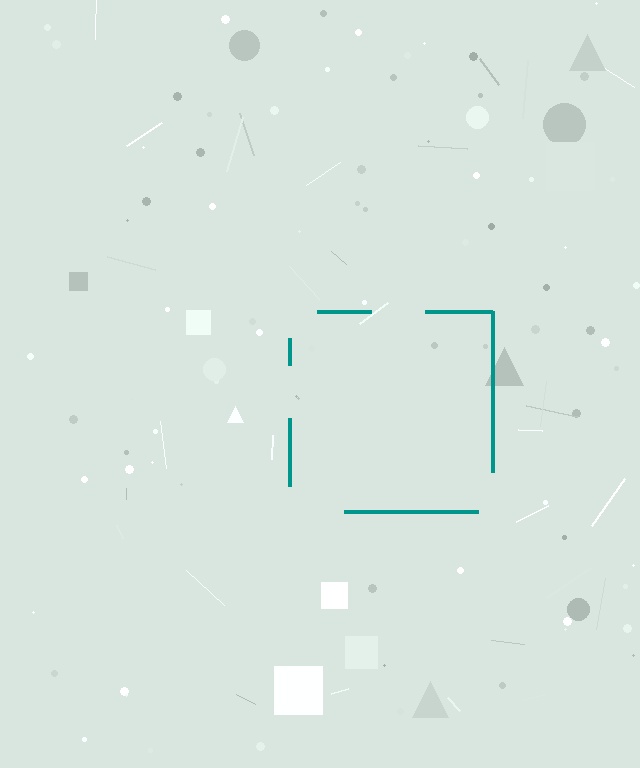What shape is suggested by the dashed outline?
The dashed outline suggests a square.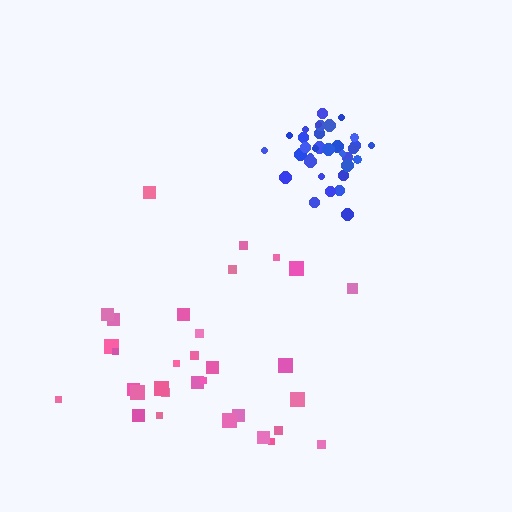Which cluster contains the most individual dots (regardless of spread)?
Blue (34).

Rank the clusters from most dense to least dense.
blue, pink.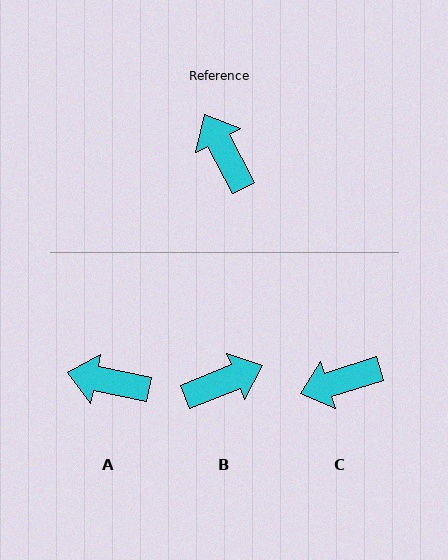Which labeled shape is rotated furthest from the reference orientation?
B, about 97 degrees away.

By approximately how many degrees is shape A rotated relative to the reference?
Approximately 50 degrees counter-clockwise.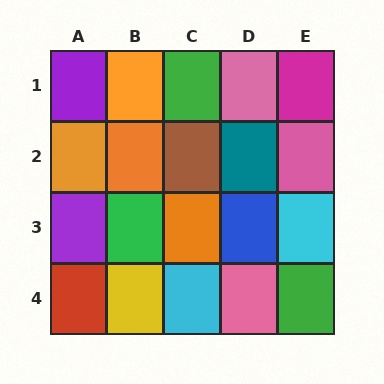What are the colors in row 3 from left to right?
Purple, green, orange, blue, cyan.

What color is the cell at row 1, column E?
Magenta.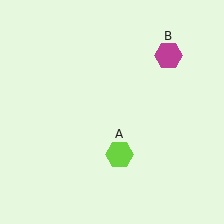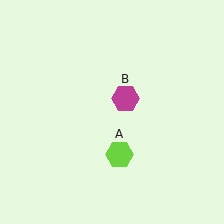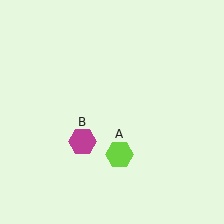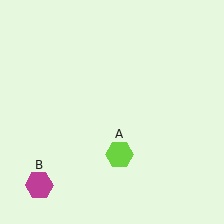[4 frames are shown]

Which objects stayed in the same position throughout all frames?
Lime hexagon (object A) remained stationary.